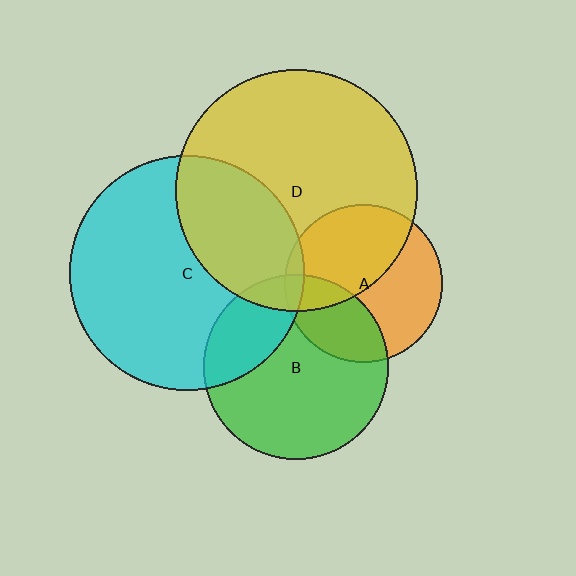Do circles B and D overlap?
Yes.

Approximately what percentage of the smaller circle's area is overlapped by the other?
Approximately 10%.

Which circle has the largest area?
Circle D (yellow).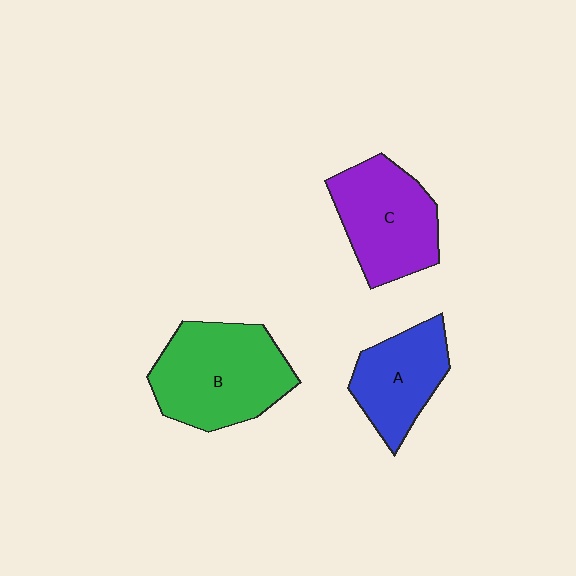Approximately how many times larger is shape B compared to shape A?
Approximately 1.5 times.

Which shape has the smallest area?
Shape A (blue).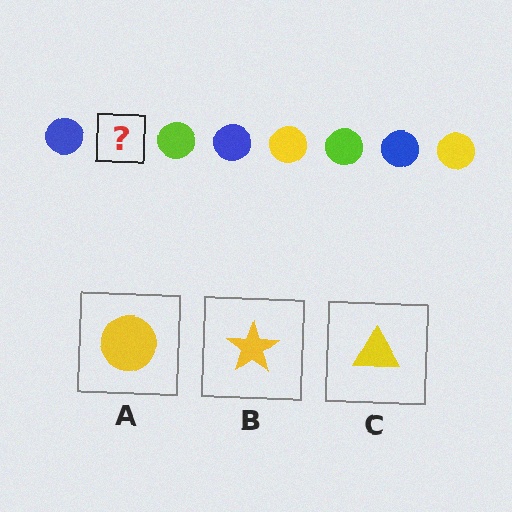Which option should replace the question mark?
Option A.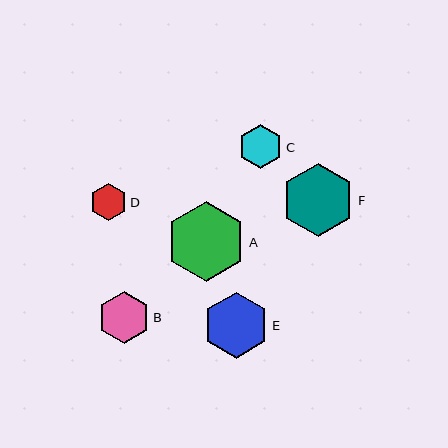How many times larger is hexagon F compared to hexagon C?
Hexagon F is approximately 1.7 times the size of hexagon C.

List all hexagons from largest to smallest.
From largest to smallest: A, F, E, B, C, D.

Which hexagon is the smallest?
Hexagon D is the smallest with a size of approximately 36 pixels.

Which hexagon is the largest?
Hexagon A is the largest with a size of approximately 80 pixels.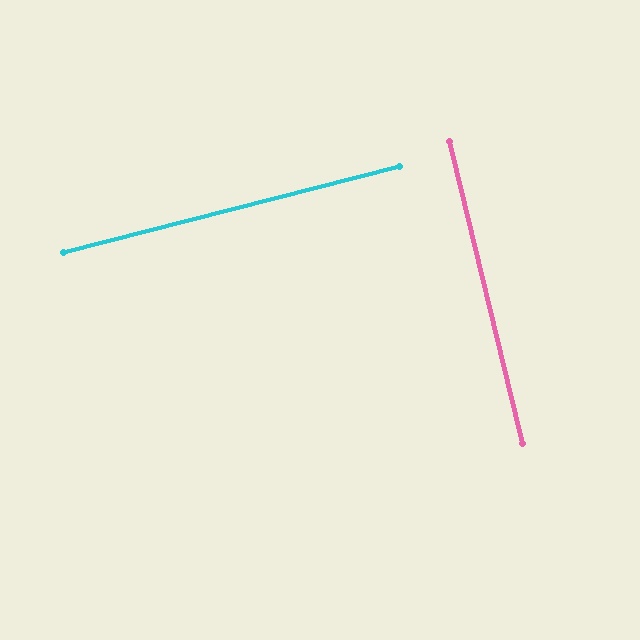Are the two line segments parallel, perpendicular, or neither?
Perpendicular — they meet at approximately 89°.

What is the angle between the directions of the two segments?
Approximately 89 degrees.